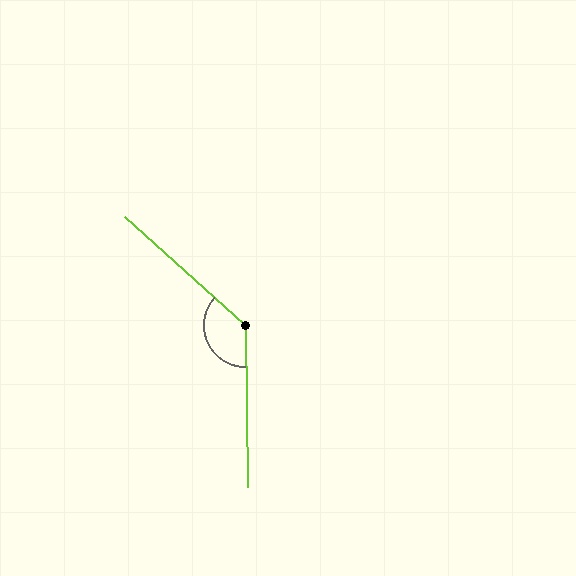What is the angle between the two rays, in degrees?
Approximately 133 degrees.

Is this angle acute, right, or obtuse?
It is obtuse.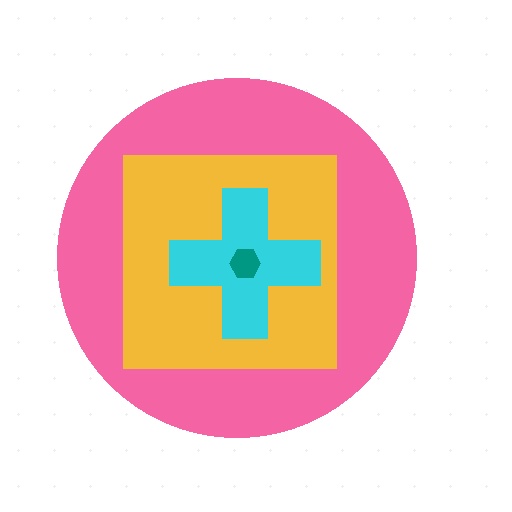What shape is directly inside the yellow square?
The cyan cross.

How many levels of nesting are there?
4.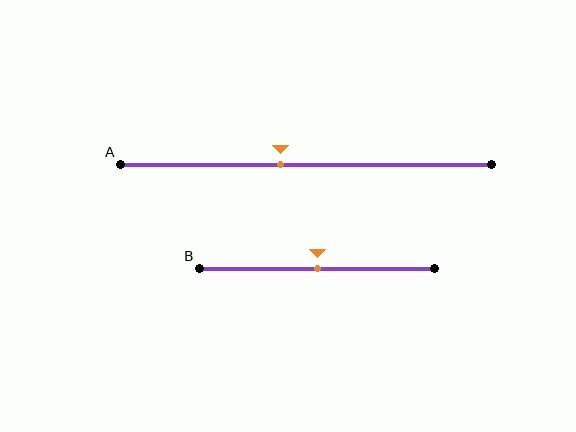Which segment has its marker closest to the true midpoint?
Segment B has its marker closest to the true midpoint.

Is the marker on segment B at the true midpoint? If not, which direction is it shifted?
Yes, the marker on segment B is at the true midpoint.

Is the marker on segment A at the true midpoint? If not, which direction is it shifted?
No, the marker on segment A is shifted to the left by about 7% of the segment length.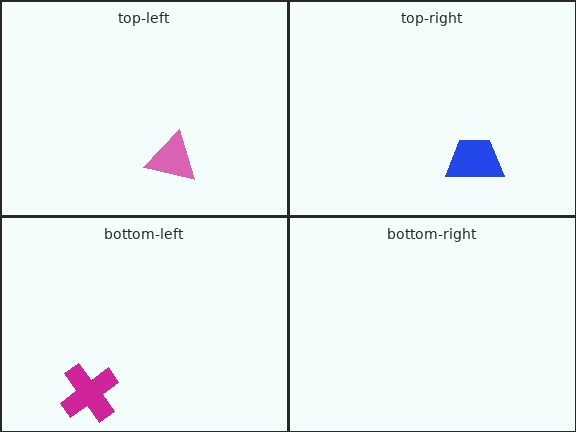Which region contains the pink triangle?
The top-left region.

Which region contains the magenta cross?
The bottom-left region.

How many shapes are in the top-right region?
1.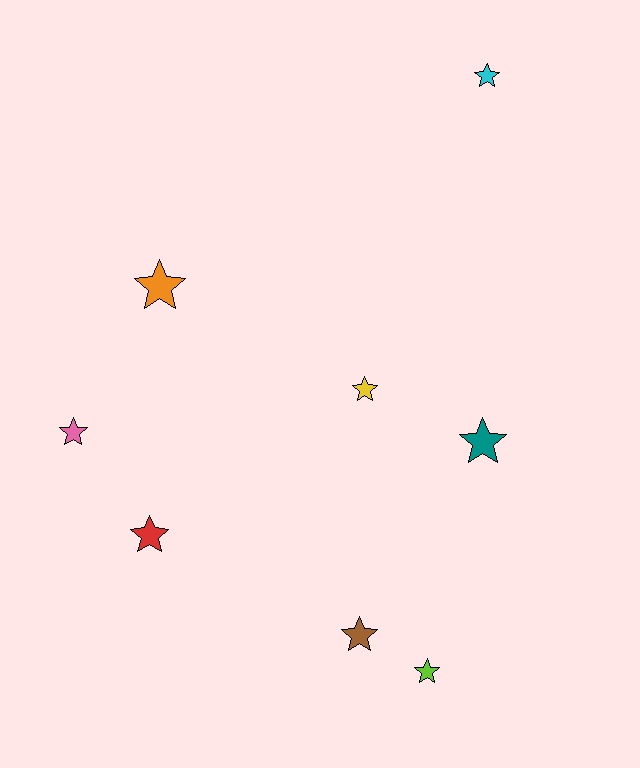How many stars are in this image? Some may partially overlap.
There are 8 stars.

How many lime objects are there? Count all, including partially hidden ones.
There is 1 lime object.